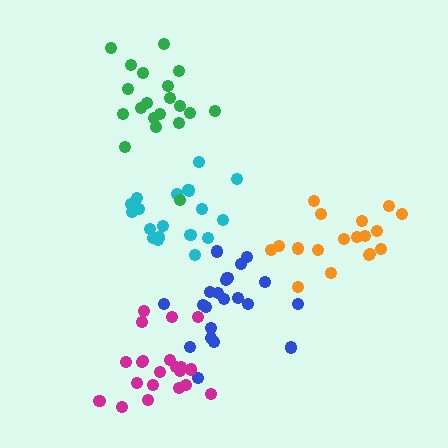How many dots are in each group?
Group 1: 19 dots, Group 2: 18 dots, Group 3: 21 dots, Group 4: 20 dots, Group 5: 21 dots (99 total).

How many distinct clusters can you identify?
There are 5 distinct clusters.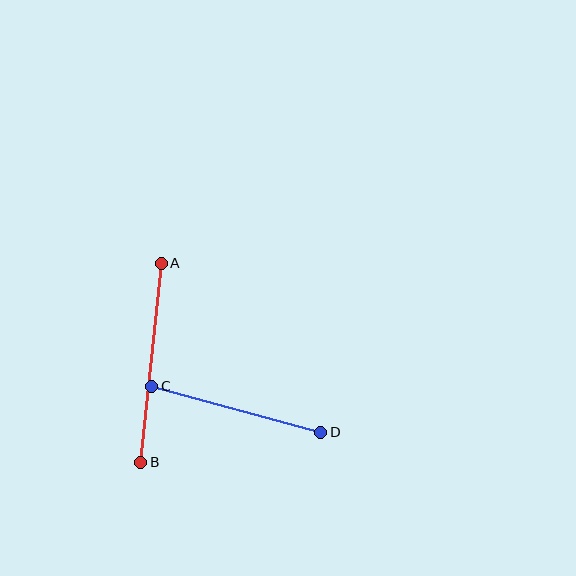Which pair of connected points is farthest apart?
Points A and B are farthest apart.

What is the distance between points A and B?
The distance is approximately 200 pixels.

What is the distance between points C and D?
The distance is approximately 175 pixels.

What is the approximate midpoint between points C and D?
The midpoint is at approximately (236, 409) pixels.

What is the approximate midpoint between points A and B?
The midpoint is at approximately (151, 363) pixels.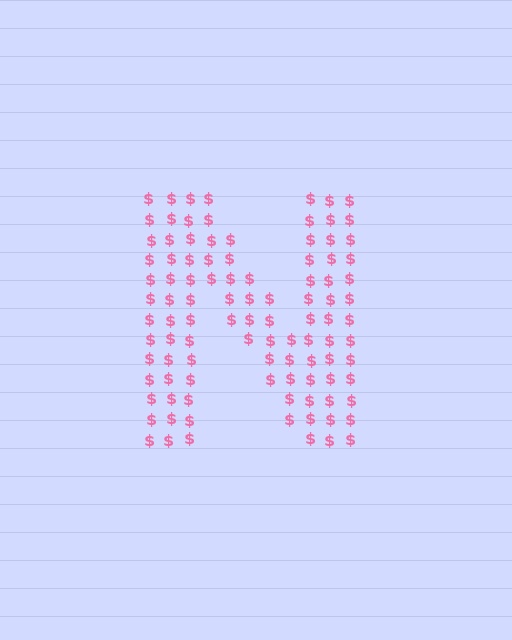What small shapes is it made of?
It is made of small dollar signs.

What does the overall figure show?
The overall figure shows the letter N.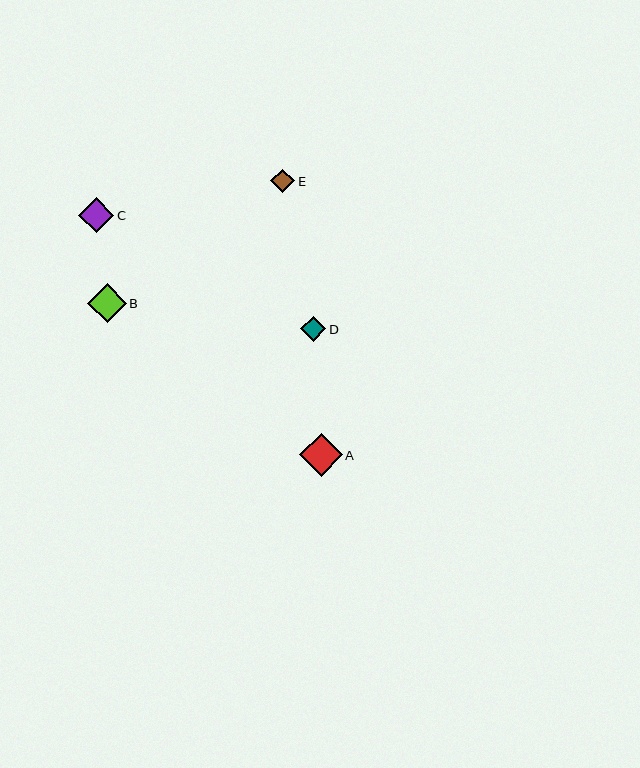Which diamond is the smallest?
Diamond E is the smallest with a size of approximately 24 pixels.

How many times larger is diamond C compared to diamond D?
Diamond C is approximately 1.4 times the size of diamond D.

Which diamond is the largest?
Diamond A is the largest with a size of approximately 42 pixels.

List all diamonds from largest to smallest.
From largest to smallest: A, B, C, D, E.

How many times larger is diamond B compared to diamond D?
Diamond B is approximately 1.5 times the size of diamond D.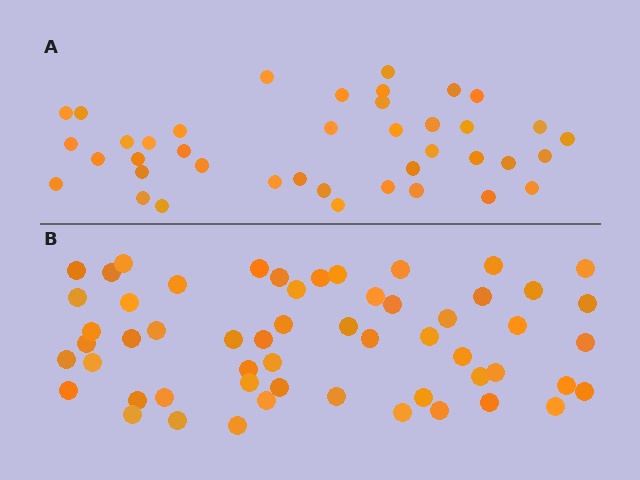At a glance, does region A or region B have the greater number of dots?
Region B (the bottom region) has more dots.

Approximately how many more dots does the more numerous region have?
Region B has approximately 15 more dots than region A.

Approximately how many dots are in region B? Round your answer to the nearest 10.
About 60 dots. (The exact count is 56, which rounds to 60.)